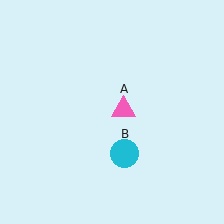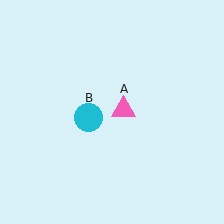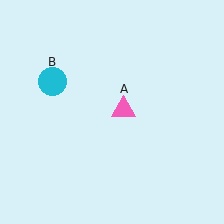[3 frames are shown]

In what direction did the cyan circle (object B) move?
The cyan circle (object B) moved up and to the left.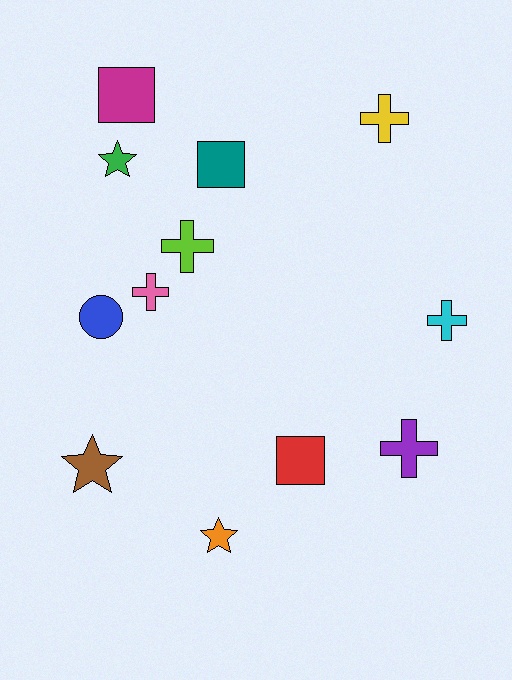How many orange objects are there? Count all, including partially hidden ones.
There is 1 orange object.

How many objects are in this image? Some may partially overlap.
There are 12 objects.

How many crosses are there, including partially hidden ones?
There are 5 crosses.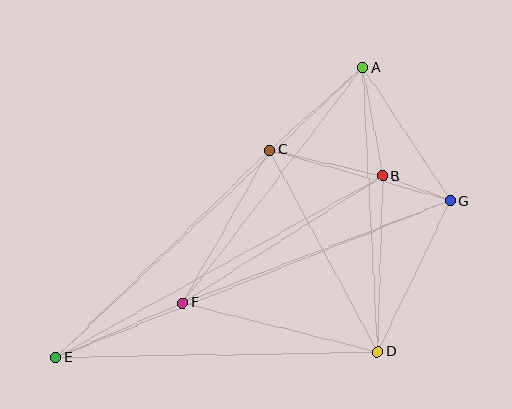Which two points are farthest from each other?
Points E and G are farthest from each other.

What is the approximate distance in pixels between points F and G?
The distance between F and G is approximately 287 pixels.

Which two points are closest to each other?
Points B and G are closest to each other.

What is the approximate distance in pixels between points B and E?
The distance between B and E is approximately 374 pixels.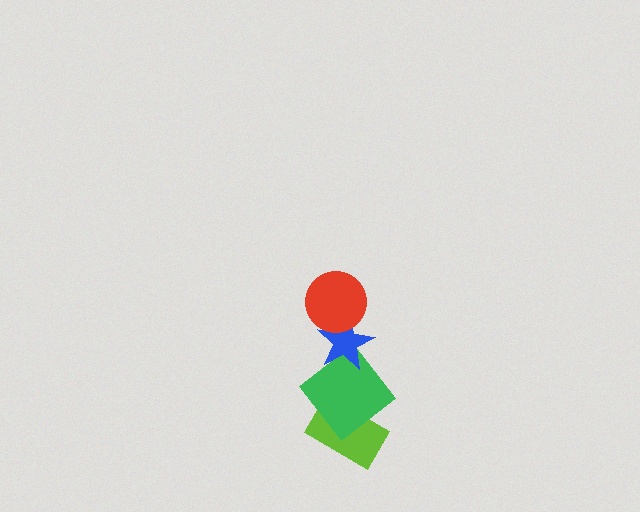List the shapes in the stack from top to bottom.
From top to bottom: the red circle, the blue star, the green diamond, the lime rectangle.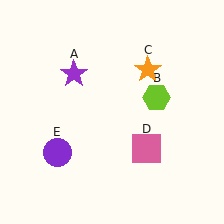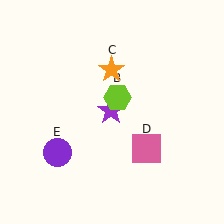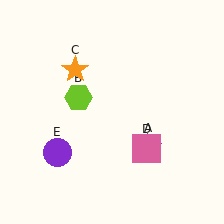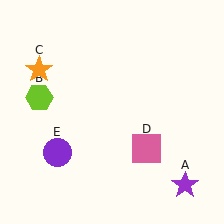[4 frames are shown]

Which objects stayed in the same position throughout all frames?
Pink square (object D) and purple circle (object E) remained stationary.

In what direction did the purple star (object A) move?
The purple star (object A) moved down and to the right.